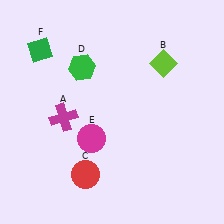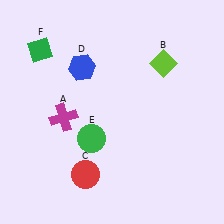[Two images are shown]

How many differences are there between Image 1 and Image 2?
There are 2 differences between the two images.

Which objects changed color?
D changed from green to blue. E changed from magenta to green.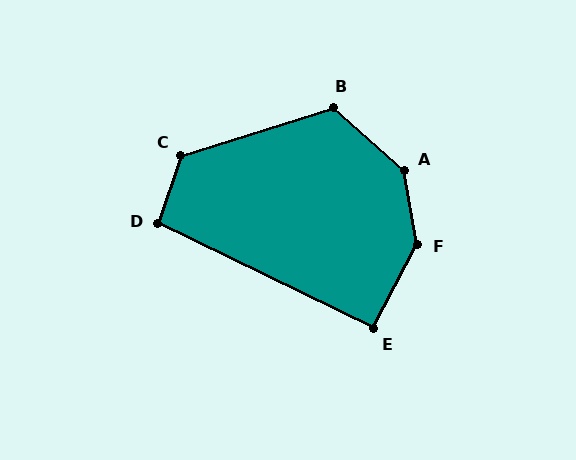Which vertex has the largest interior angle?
A, at approximately 142 degrees.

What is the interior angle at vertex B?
Approximately 121 degrees (obtuse).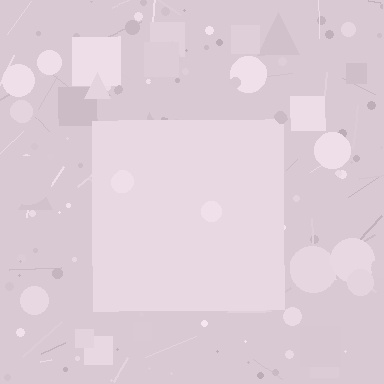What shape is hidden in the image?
A square is hidden in the image.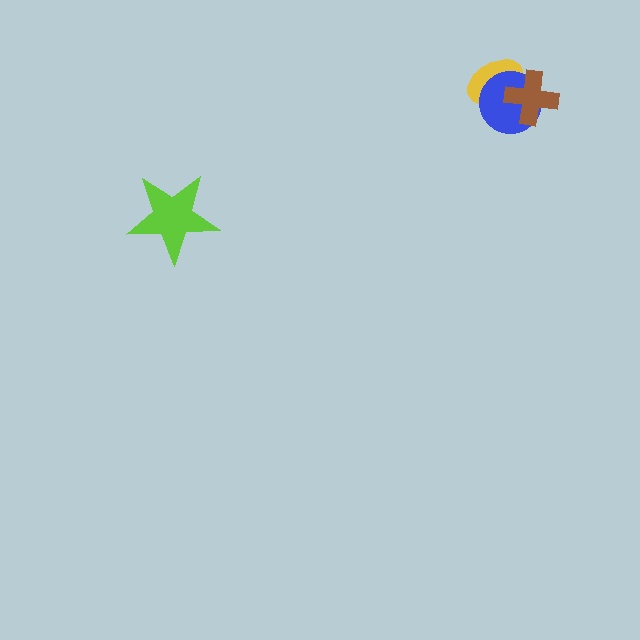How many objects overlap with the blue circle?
2 objects overlap with the blue circle.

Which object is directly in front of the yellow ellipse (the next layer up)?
The blue circle is directly in front of the yellow ellipse.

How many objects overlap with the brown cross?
2 objects overlap with the brown cross.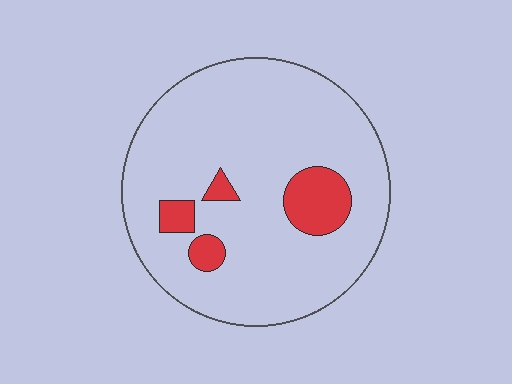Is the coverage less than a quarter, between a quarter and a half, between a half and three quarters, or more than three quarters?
Less than a quarter.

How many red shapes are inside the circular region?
4.